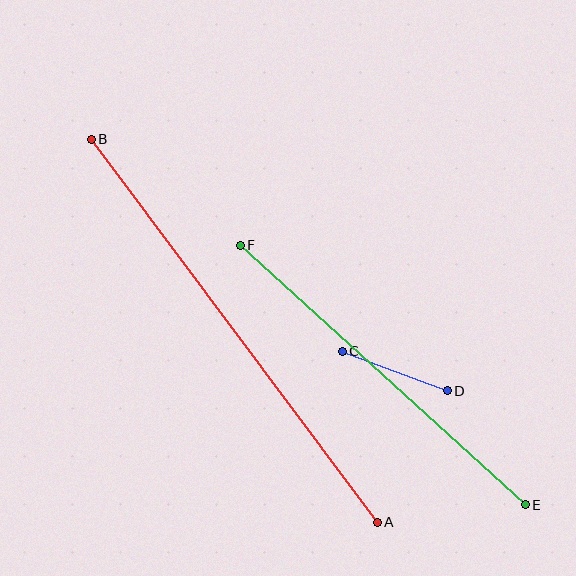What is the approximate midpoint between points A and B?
The midpoint is at approximately (234, 331) pixels.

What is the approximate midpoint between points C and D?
The midpoint is at approximately (395, 371) pixels.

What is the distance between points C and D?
The distance is approximately 112 pixels.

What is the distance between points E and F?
The distance is approximately 385 pixels.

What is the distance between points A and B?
The distance is approximately 478 pixels.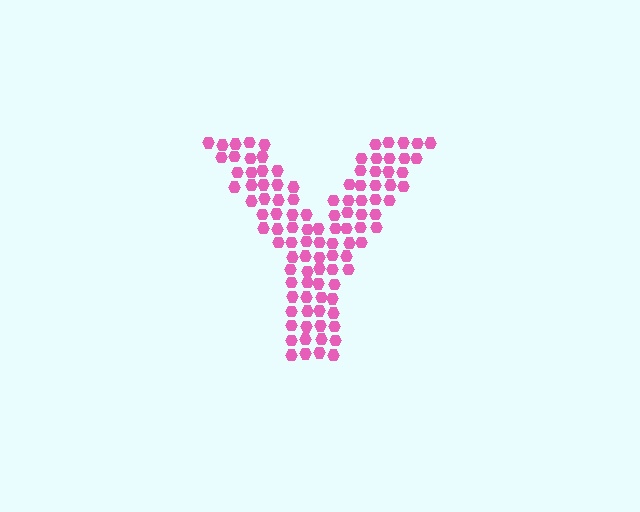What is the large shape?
The large shape is the letter Y.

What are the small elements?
The small elements are hexagons.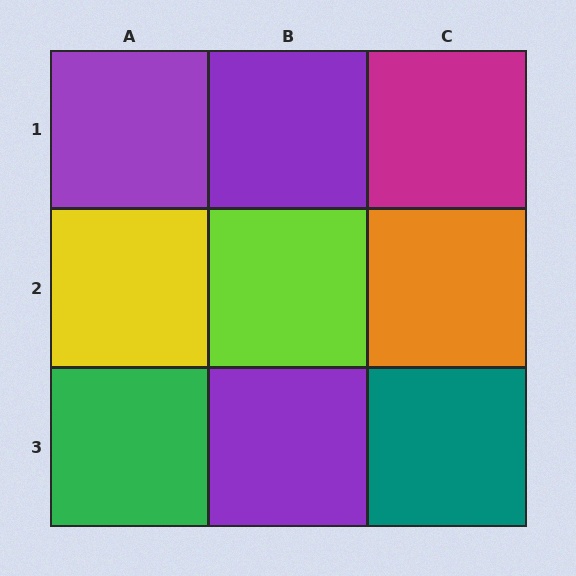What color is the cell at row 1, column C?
Magenta.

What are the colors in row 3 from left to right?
Green, purple, teal.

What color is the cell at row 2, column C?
Orange.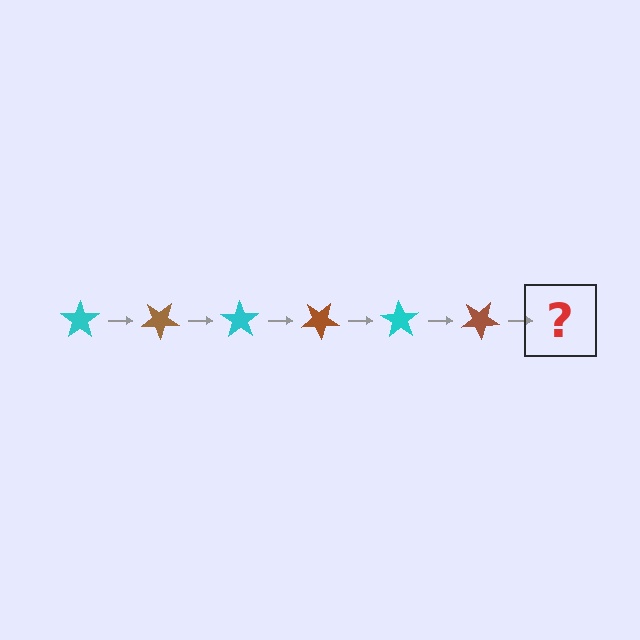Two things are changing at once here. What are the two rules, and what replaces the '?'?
The two rules are that it rotates 35 degrees each step and the color cycles through cyan and brown. The '?' should be a cyan star, rotated 210 degrees from the start.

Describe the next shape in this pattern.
It should be a cyan star, rotated 210 degrees from the start.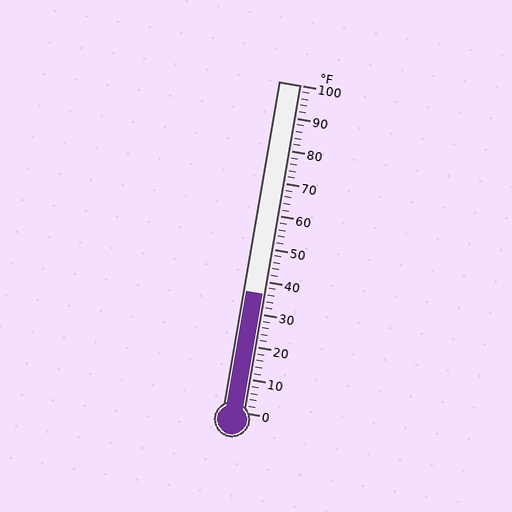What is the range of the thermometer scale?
The thermometer scale ranges from 0°F to 100°F.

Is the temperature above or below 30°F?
The temperature is above 30°F.